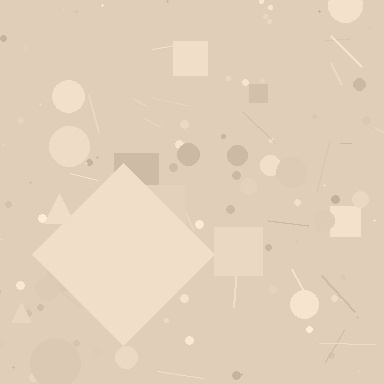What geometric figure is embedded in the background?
A diamond is embedded in the background.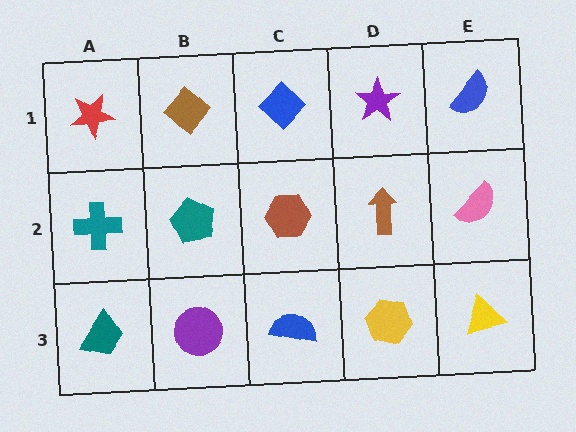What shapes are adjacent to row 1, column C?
A brown hexagon (row 2, column C), a brown diamond (row 1, column B), a purple star (row 1, column D).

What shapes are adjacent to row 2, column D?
A purple star (row 1, column D), a yellow hexagon (row 3, column D), a brown hexagon (row 2, column C), a pink semicircle (row 2, column E).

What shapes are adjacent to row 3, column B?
A teal pentagon (row 2, column B), a teal trapezoid (row 3, column A), a blue semicircle (row 3, column C).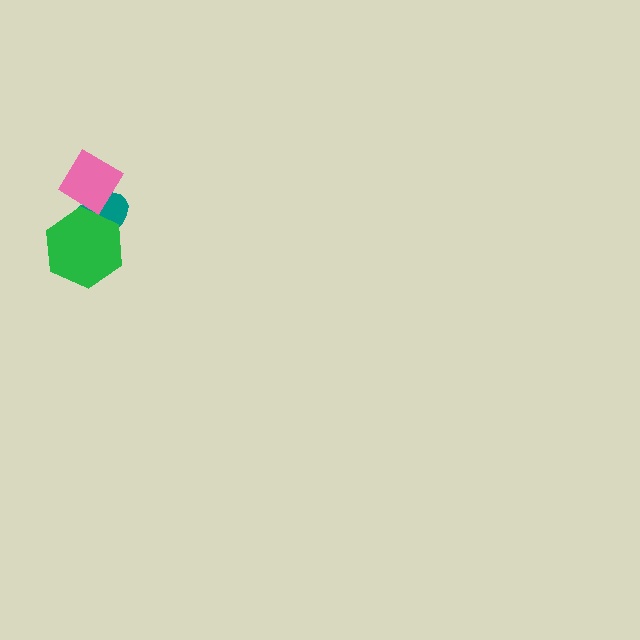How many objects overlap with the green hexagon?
2 objects overlap with the green hexagon.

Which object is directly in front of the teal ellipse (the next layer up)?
The green hexagon is directly in front of the teal ellipse.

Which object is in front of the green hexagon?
The pink diamond is in front of the green hexagon.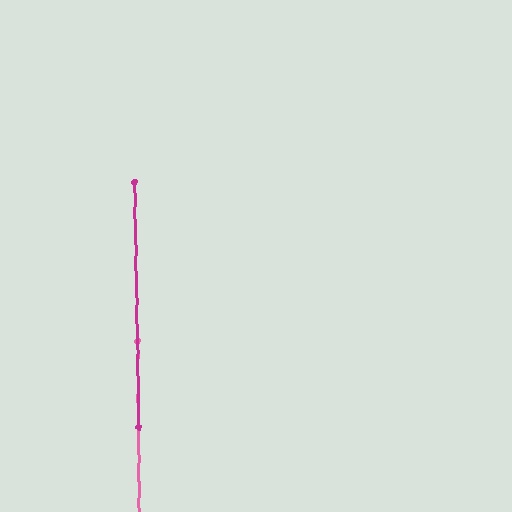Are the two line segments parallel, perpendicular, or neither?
Parallel — their directions differ by only 0.4°.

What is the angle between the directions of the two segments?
Approximately 0 degrees.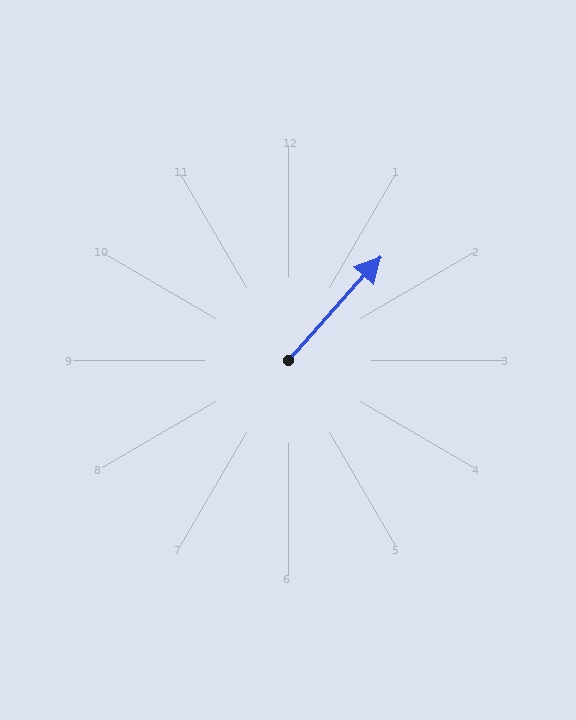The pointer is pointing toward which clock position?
Roughly 1 o'clock.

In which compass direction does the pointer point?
Northeast.